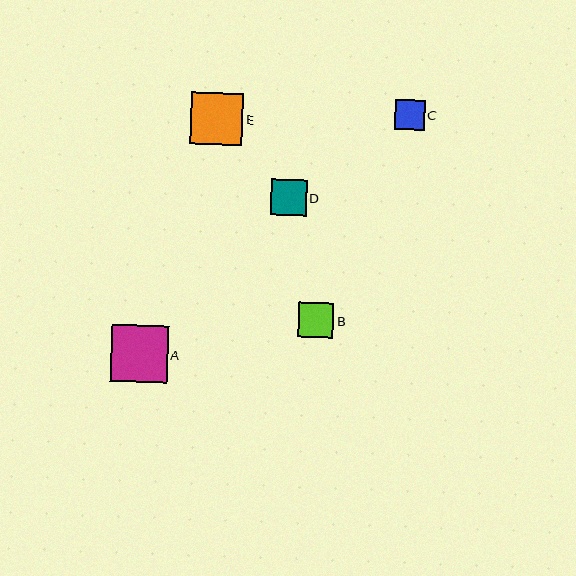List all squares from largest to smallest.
From largest to smallest: A, E, D, B, C.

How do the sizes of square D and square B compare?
Square D and square B are approximately the same size.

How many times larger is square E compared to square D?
Square E is approximately 1.5 times the size of square D.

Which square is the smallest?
Square C is the smallest with a size of approximately 30 pixels.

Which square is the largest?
Square A is the largest with a size of approximately 56 pixels.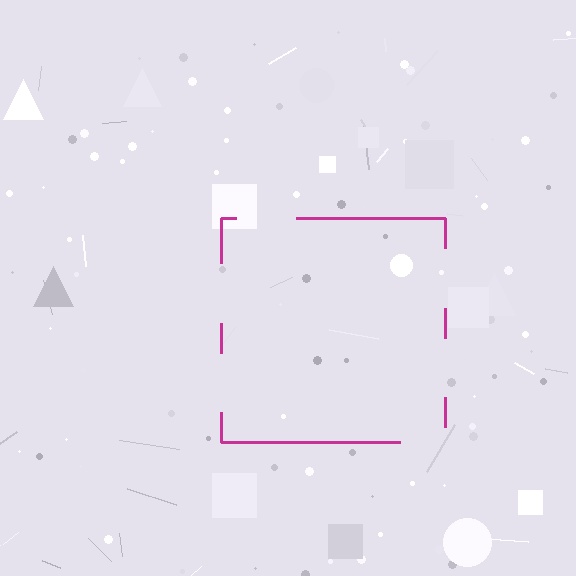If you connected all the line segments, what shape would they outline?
They would outline a square.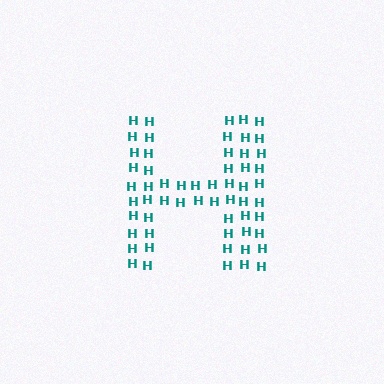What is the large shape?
The large shape is the letter H.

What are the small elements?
The small elements are letter H's.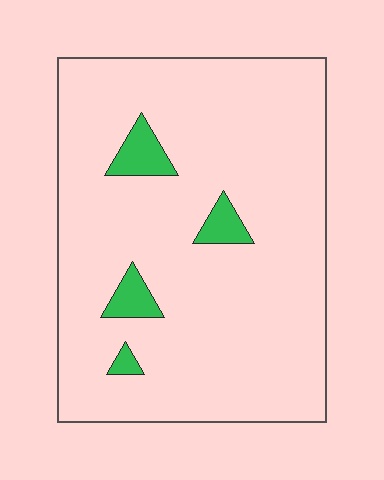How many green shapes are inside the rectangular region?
4.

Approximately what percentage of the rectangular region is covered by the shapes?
Approximately 5%.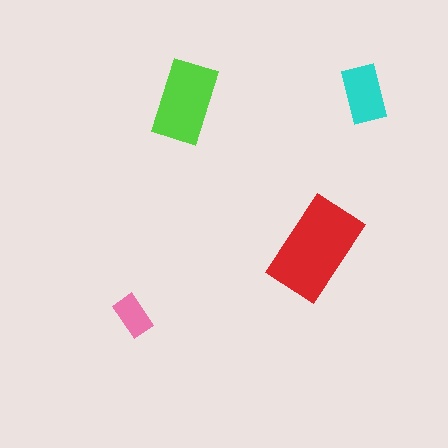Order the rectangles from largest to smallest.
the red one, the lime one, the cyan one, the pink one.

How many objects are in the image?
There are 4 objects in the image.